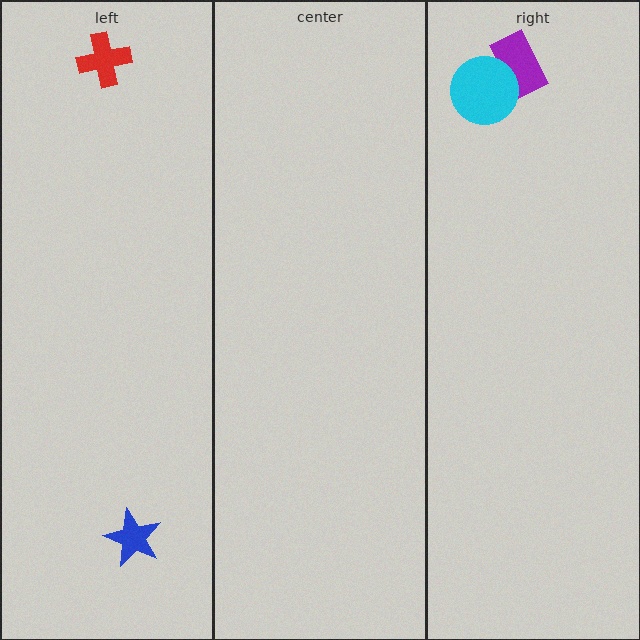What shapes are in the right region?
The purple rectangle, the cyan circle.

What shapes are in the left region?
The blue star, the red cross.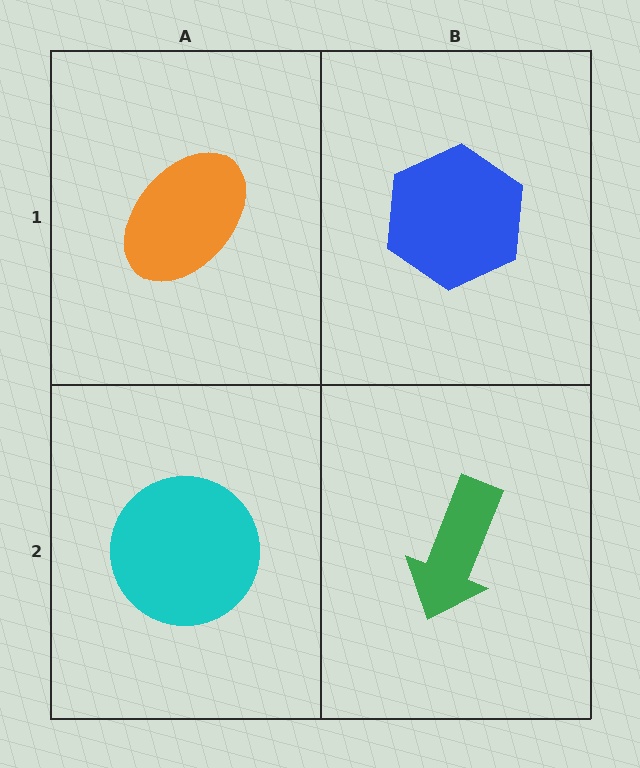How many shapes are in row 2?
2 shapes.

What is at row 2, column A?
A cyan circle.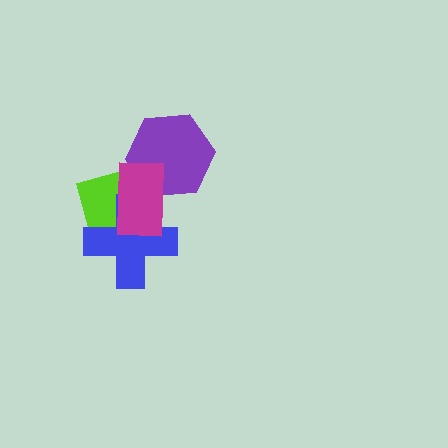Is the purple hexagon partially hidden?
Yes, it is partially covered by another shape.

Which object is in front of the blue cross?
The magenta rectangle is in front of the blue cross.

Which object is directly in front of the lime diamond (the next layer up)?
The purple hexagon is directly in front of the lime diamond.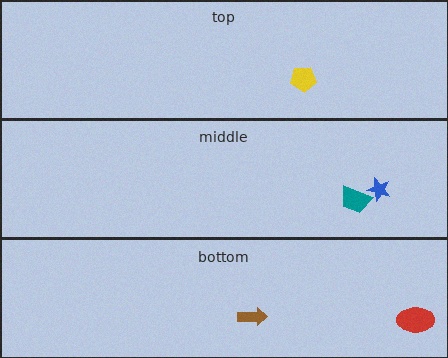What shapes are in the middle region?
The teal trapezoid, the blue star.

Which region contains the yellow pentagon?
The top region.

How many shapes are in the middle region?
2.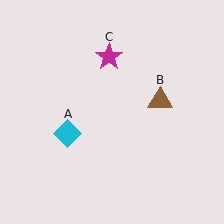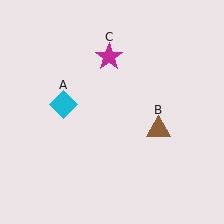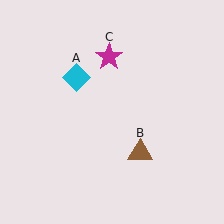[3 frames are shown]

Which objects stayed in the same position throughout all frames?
Magenta star (object C) remained stationary.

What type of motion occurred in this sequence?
The cyan diamond (object A), brown triangle (object B) rotated clockwise around the center of the scene.